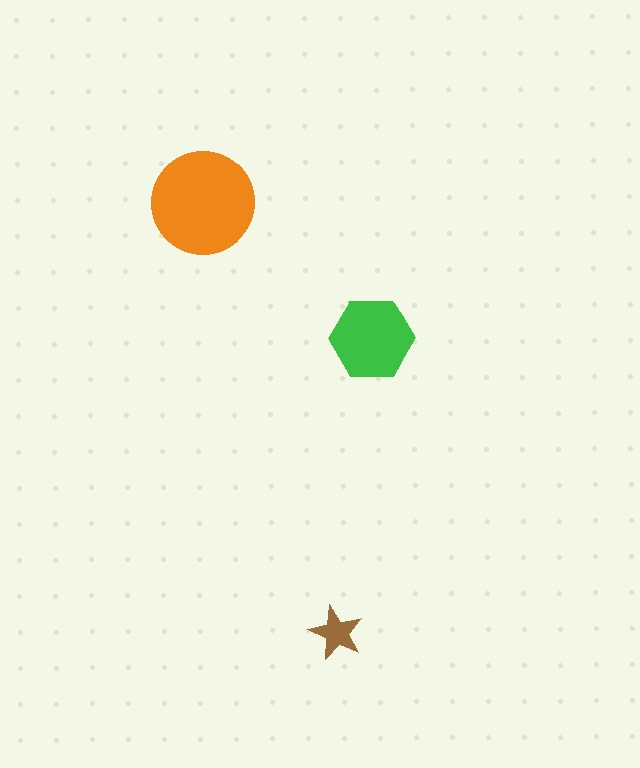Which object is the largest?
The orange circle.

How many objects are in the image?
There are 3 objects in the image.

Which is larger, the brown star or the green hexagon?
The green hexagon.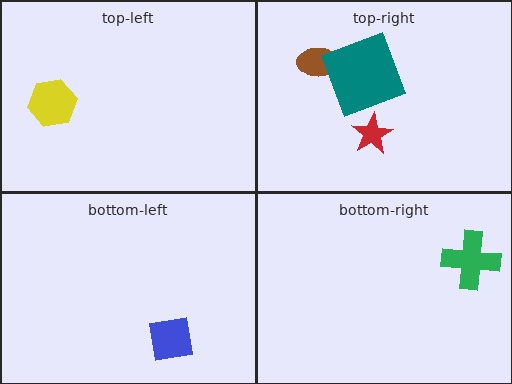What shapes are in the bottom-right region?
The green cross.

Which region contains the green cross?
The bottom-right region.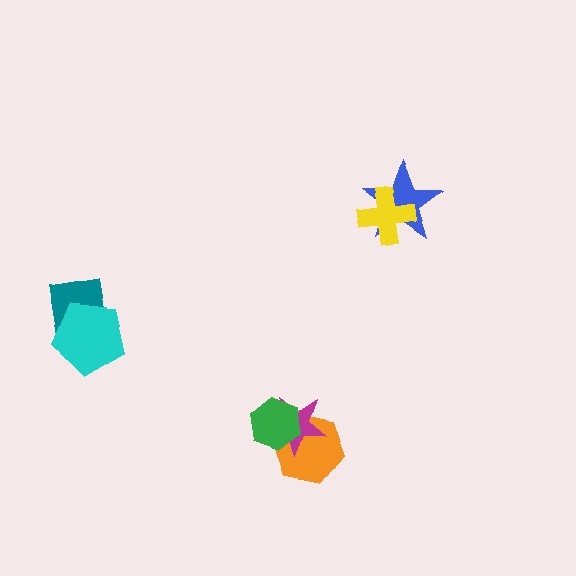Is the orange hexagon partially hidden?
Yes, it is partially covered by another shape.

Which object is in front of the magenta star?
The green hexagon is in front of the magenta star.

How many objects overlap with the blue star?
1 object overlaps with the blue star.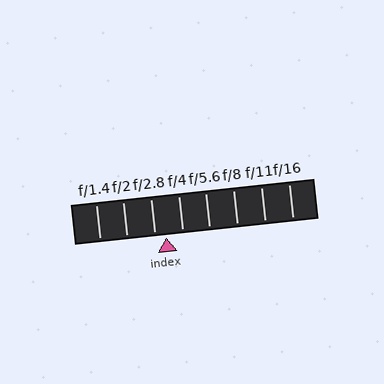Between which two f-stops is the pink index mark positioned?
The index mark is between f/2.8 and f/4.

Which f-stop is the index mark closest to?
The index mark is closest to f/2.8.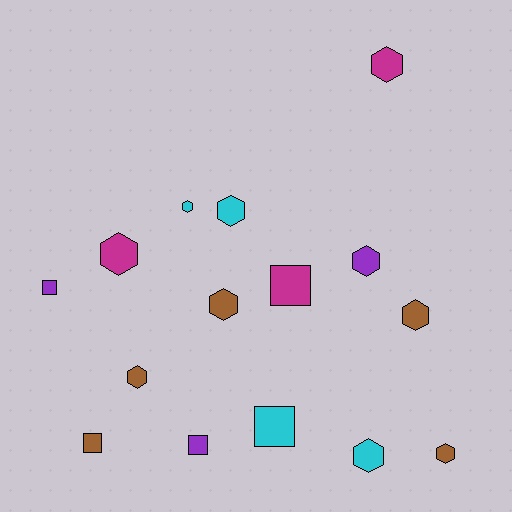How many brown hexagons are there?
There are 4 brown hexagons.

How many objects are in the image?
There are 15 objects.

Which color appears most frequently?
Brown, with 5 objects.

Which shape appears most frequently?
Hexagon, with 10 objects.